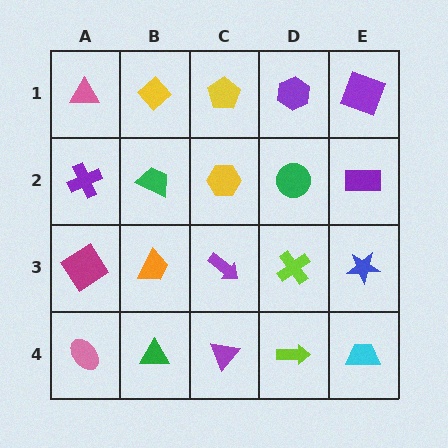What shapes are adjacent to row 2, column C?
A yellow pentagon (row 1, column C), a purple arrow (row 3, column C), a green trapezoid (row 2, column B), a green circle (row 2, column D).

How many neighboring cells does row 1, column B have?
3.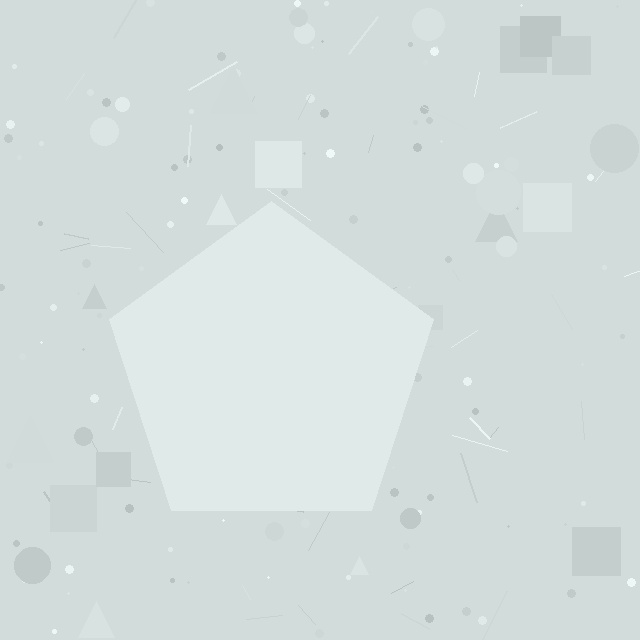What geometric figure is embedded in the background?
A pentagon is embedded in the background.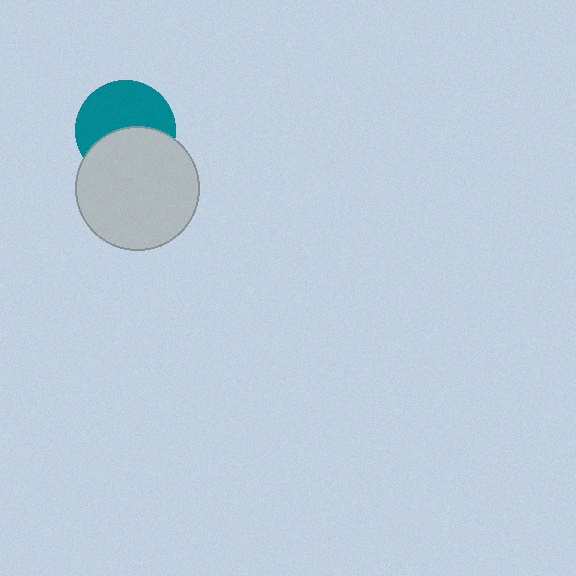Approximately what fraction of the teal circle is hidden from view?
Roughly 45% of the teal circle is hidden behind the light gray circle.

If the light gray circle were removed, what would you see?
You would see the complete teal circle.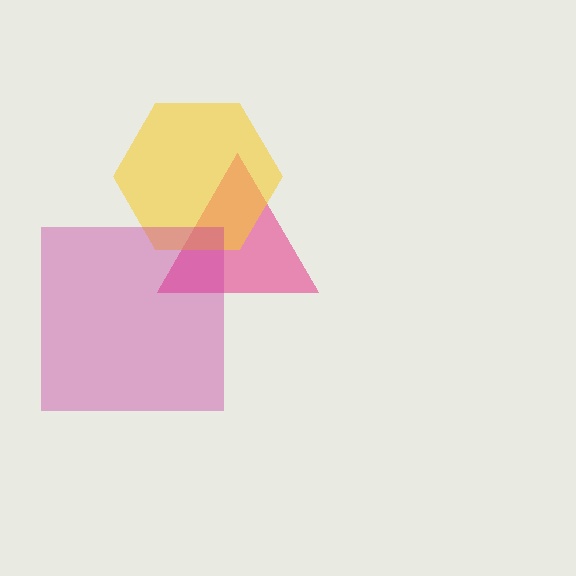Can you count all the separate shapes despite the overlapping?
Yes, there are 3 separate shapes.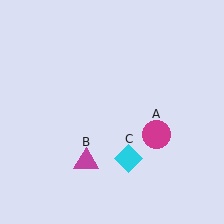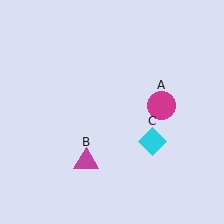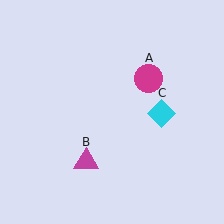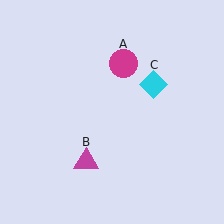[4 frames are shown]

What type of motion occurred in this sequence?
The magenta circle (object A), cyan diamond (object C) rotated counterclockwise around the center of the scene.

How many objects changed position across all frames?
2 objects changed position: magenta circle (object A), cyan diamond (object C).